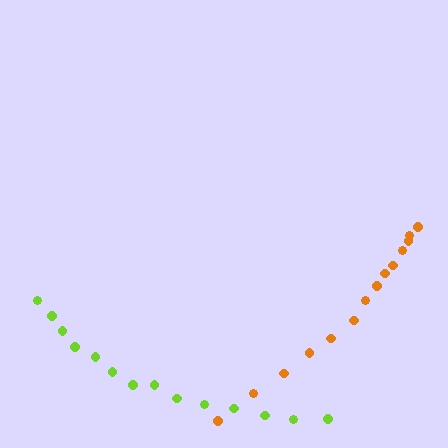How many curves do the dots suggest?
There are 2 distinct paths.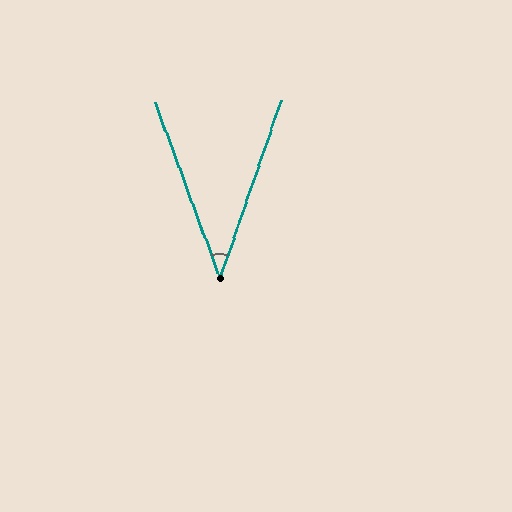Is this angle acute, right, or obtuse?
It is acute.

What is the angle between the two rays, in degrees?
Approximately 39 degrees.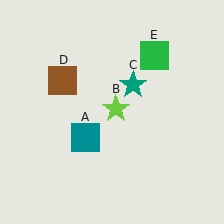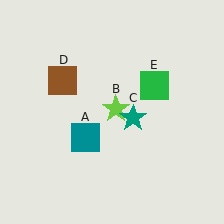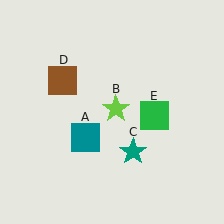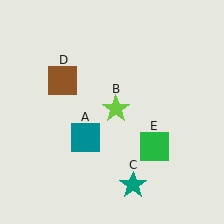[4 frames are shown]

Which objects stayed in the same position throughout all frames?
Teal square (object A) and lime star (object B) and brown square (object D) remained stationary.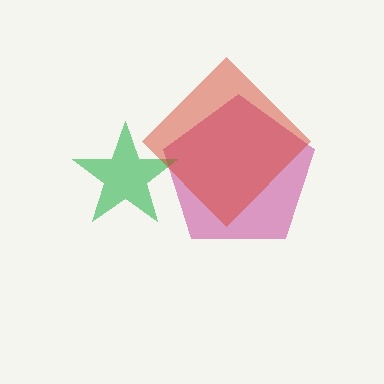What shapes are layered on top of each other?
The layered shapes are: a magenta pentagon, a green star, a red diamond.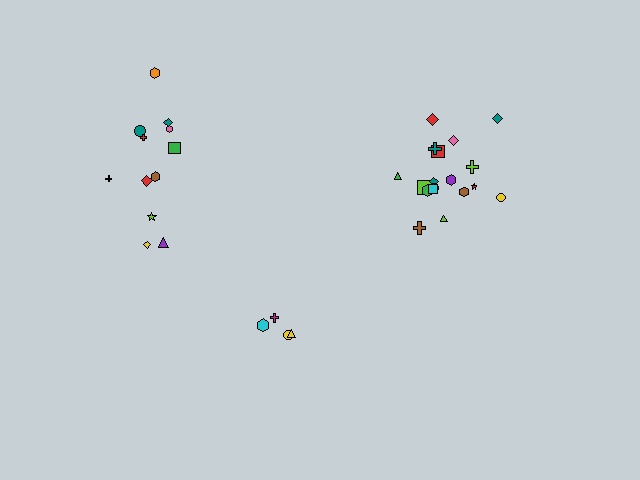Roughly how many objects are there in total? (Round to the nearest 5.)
Roughly 35 objects in total.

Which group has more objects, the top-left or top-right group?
The top-right group.